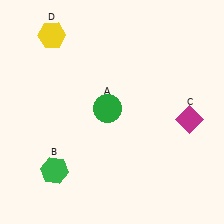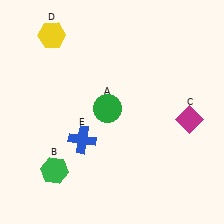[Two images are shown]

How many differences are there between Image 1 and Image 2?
There is 1 difference between the two images.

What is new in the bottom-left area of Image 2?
A blue cross (E) was added in the bottom-left area of Image 2.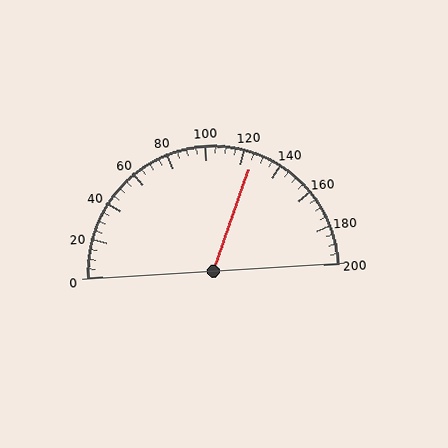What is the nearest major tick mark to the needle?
The nearest major tick mark is 120.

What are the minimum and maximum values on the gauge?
The gauge ranges from 0 to 200.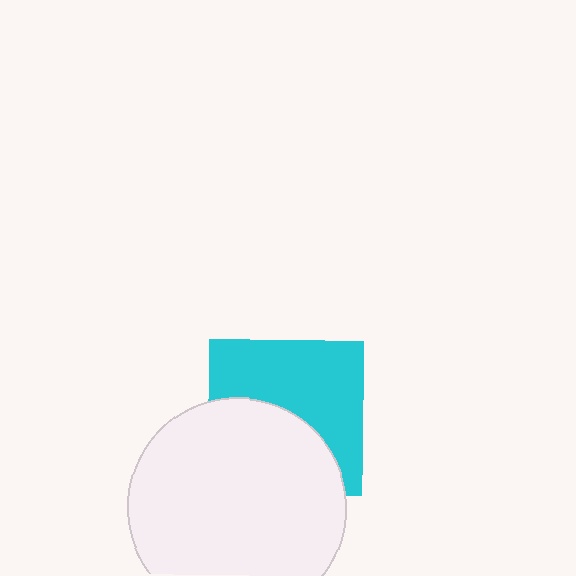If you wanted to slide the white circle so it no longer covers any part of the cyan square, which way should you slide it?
Slide it down — that is the most direct way to separate the two shapes.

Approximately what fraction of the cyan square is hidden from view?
Roughly 45% of the cyan square is hidden behind the white circle.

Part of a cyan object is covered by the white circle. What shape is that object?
It is a square.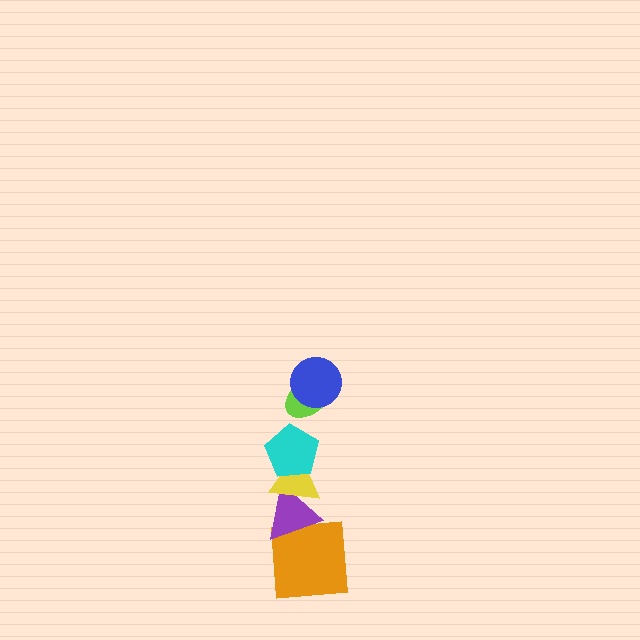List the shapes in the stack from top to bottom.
From top to bottom: the blue circle, the lime ellipse, the cyan pentagon, the yellow triangle, the purple triangle, the orange square.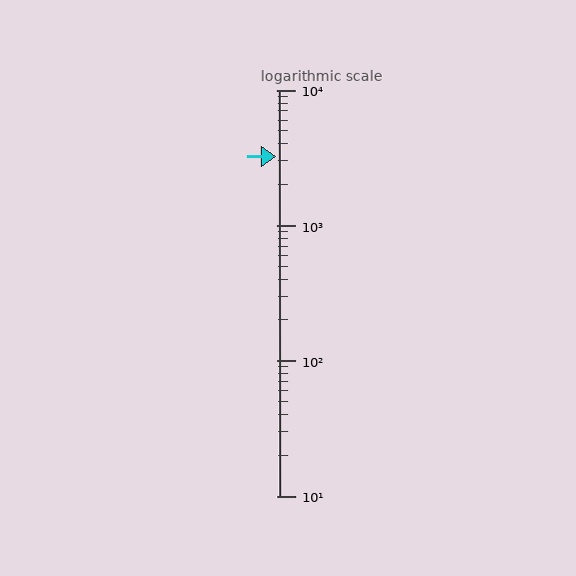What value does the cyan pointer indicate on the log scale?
The pointer indicates approximately 3200.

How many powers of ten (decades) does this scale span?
The scale spans 3 decades, from 10 to 10000.